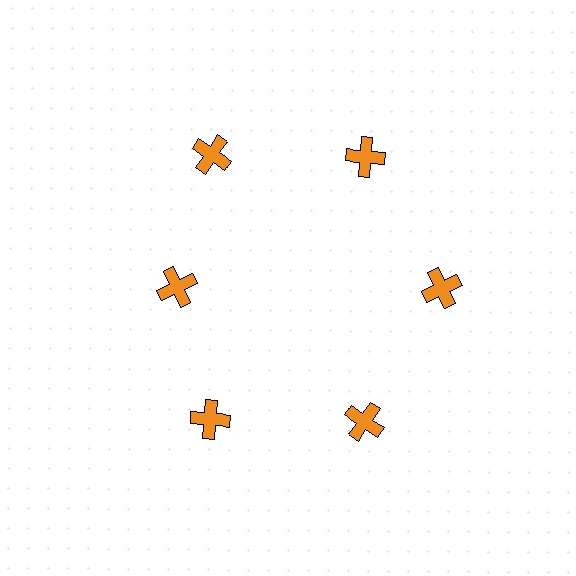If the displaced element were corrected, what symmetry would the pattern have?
It would have 6-fold rotational symmetry — the pattern would map onto itself every 60 degrees.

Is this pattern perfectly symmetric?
No. The 6 orange crosses are arranged in a ring, but one element near the 9 o'clock position is pulled inward toward the center, breaking the 6-fold rotational symmetry.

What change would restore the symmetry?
The symmetry would be restored by moving it outward, back onto the ring so that all 6 crosses sit at equal angles and equal distance from the center.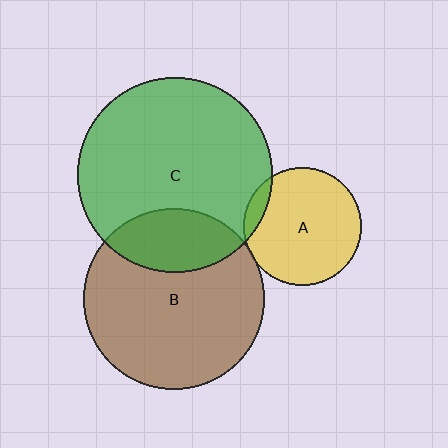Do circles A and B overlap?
Yes.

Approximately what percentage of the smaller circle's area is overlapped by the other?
Approximately 5%.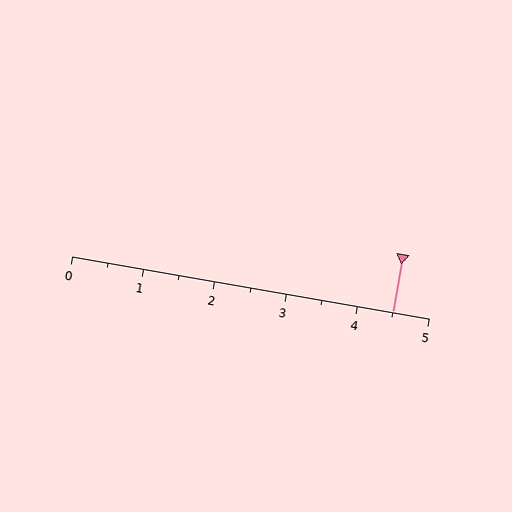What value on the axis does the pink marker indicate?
The marker indicates approximately 4.5.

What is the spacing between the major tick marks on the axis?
The major ticks are spaced 1 apart.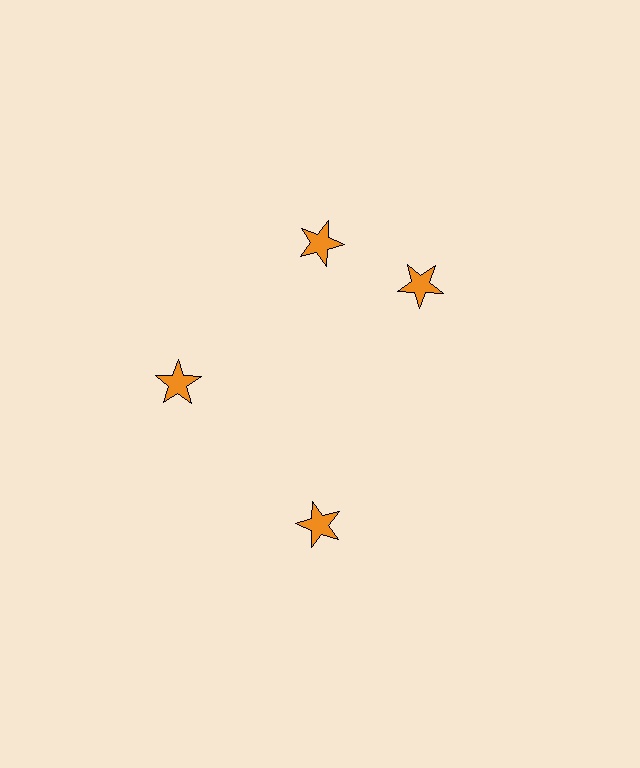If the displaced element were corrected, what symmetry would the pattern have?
It would have 4-fold rotational symmetry — the pattern would map onto itself every 90 degrees.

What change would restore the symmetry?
The symmetry would be restored by rotating it back into even spacing with its neighbors so that all 4 stars sit at equal angles and equal distance from the center.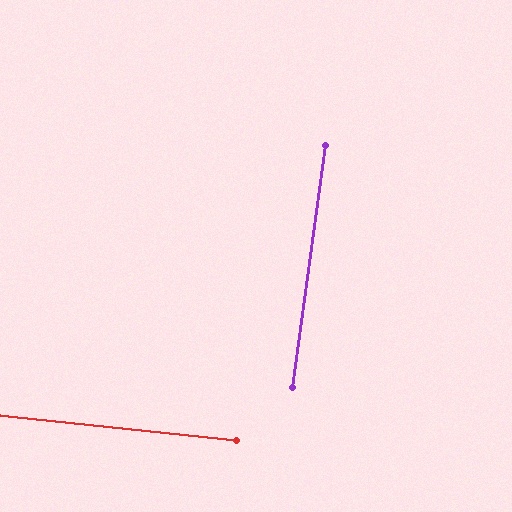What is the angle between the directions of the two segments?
Approximately 88 degrees.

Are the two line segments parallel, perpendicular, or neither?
Perpendicular — they meet at approximately 88°.